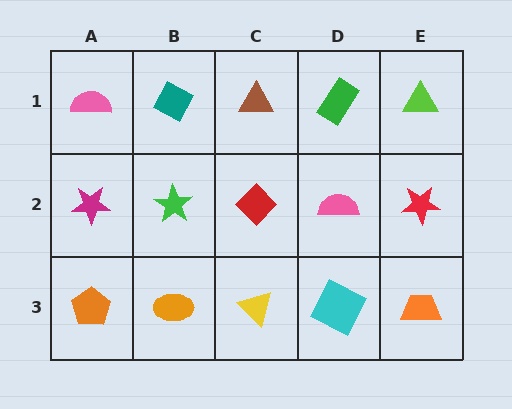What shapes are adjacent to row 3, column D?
A pink semicircle (row 2, column D), a yellow triangle (row 3, column C), an orange trapezoid (row 3, column E).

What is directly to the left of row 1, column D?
A brown triangle.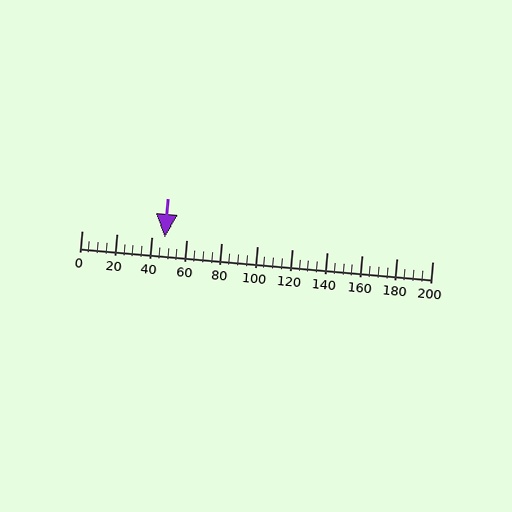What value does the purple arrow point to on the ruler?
The purple arrow points to approximately 47.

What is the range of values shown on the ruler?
The ruler shows values from 0 to 200.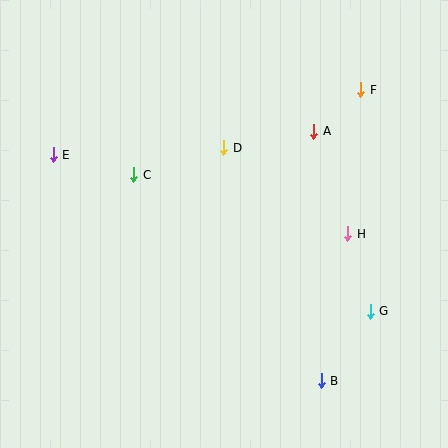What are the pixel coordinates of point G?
Point G is at (370, 311).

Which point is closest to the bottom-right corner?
Point B is closest to the bottom-right corner.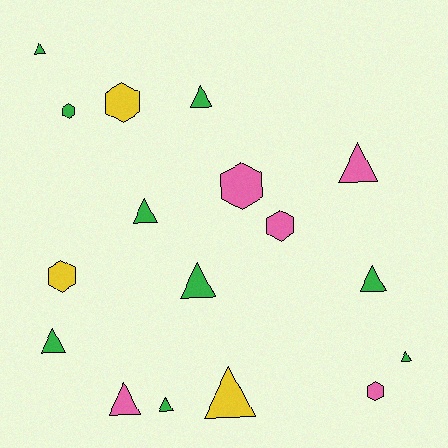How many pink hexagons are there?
There are 3 pink hexagons.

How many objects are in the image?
There are 17 objects.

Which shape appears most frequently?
Triangle, with 11 objects.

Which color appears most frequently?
Green, with 9 objects.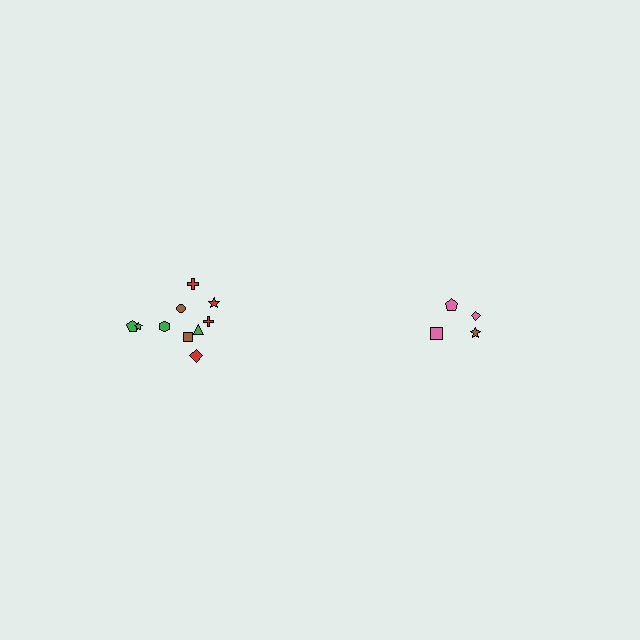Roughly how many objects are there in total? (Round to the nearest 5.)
Roughly 15 objects in total.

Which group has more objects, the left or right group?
The left group.